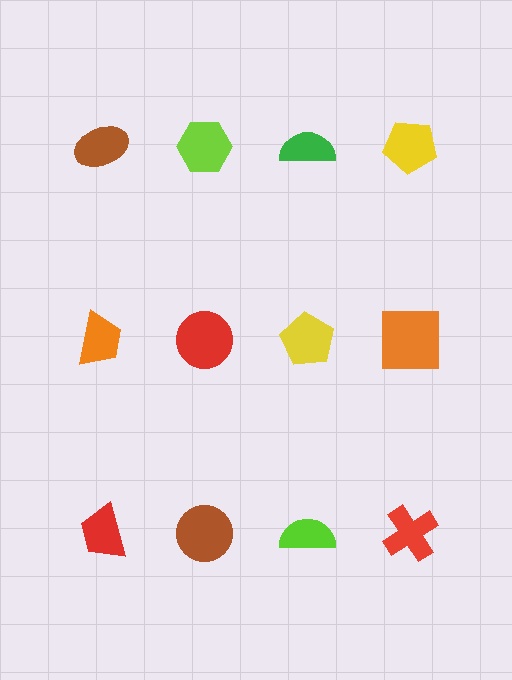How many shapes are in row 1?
4 shapes.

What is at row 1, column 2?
A lime hexagon.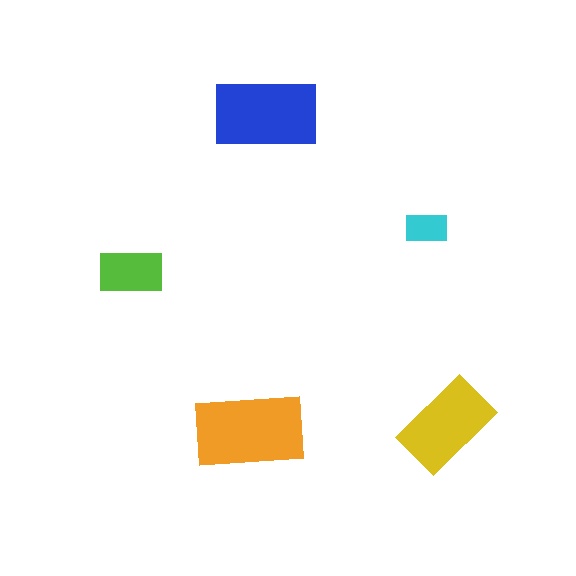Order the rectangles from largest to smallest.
the orange one, the blue one, the yellow one, the lime one, the cyan one.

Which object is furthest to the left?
The lime rectangle is leftmost.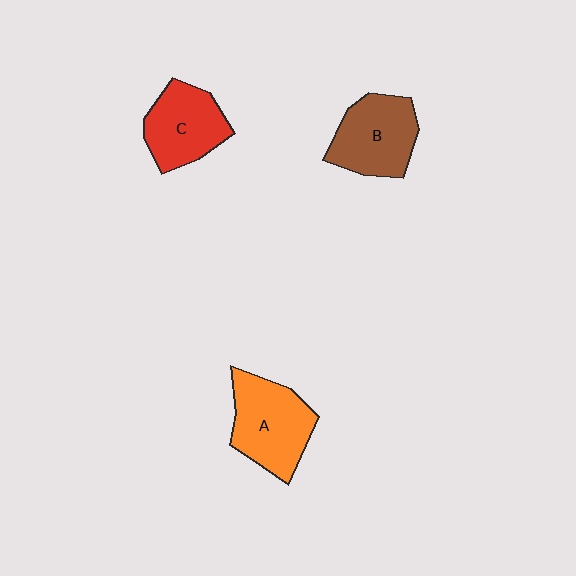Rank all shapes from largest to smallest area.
From largest to smallest: A (orange), B (brown), C (red).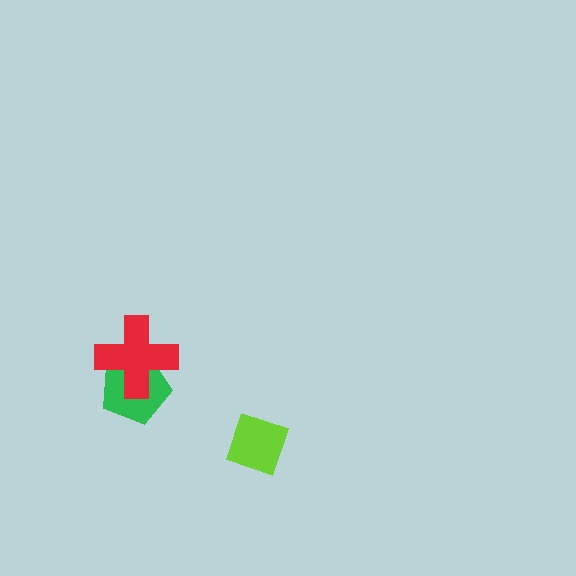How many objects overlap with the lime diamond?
0 objects overlap with the lime diamond.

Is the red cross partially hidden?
No, no other shape covers it.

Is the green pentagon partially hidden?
Yes, it is partially covered by another shape.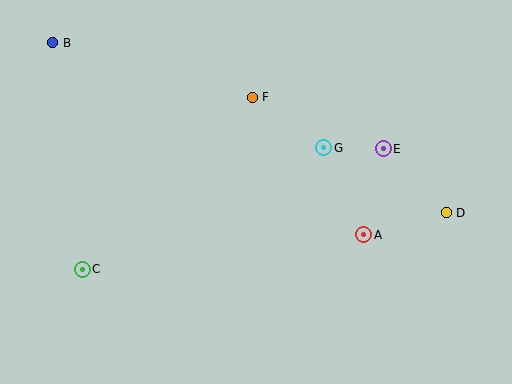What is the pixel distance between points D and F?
The distance between D and F is 226 pixels.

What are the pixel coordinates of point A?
Point A is at (364, 235).